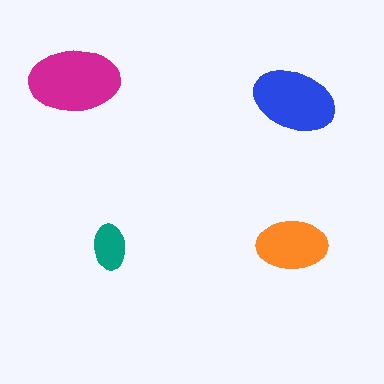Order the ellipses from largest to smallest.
the magenta one, the blue one, the orange one, the teal one.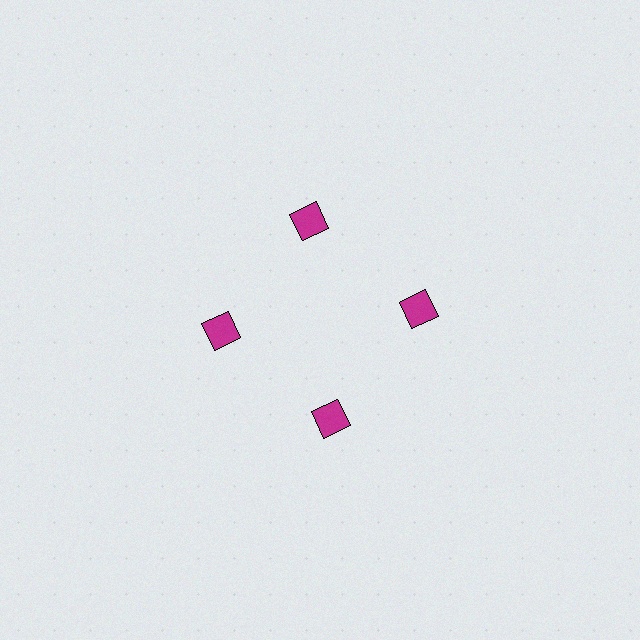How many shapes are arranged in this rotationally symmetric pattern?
There are 4 shapes, arranged in 4 groups of 1.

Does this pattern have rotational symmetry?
Yes, this pattern has 4-fold rotational symmetry. It looks the same after rotating 90 degrees around the center.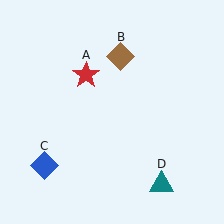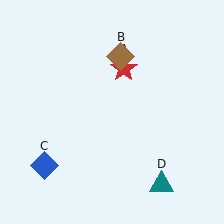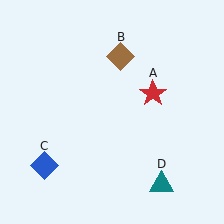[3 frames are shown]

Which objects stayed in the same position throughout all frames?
Brown diamond (object B) and blue diamond (object C) and teal triangle (object D) remained stationary.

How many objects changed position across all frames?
1 object changed position: red star (object A).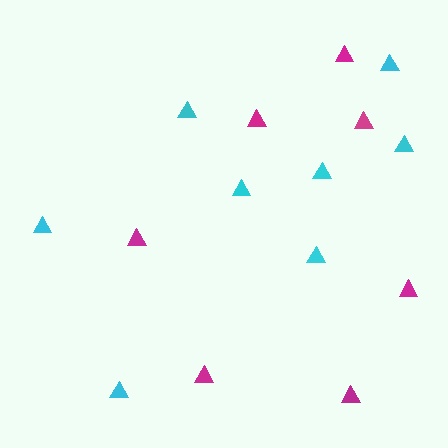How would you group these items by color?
There are 2 groups: one group of magenta triangles (7) and one group of cyan triangles (8).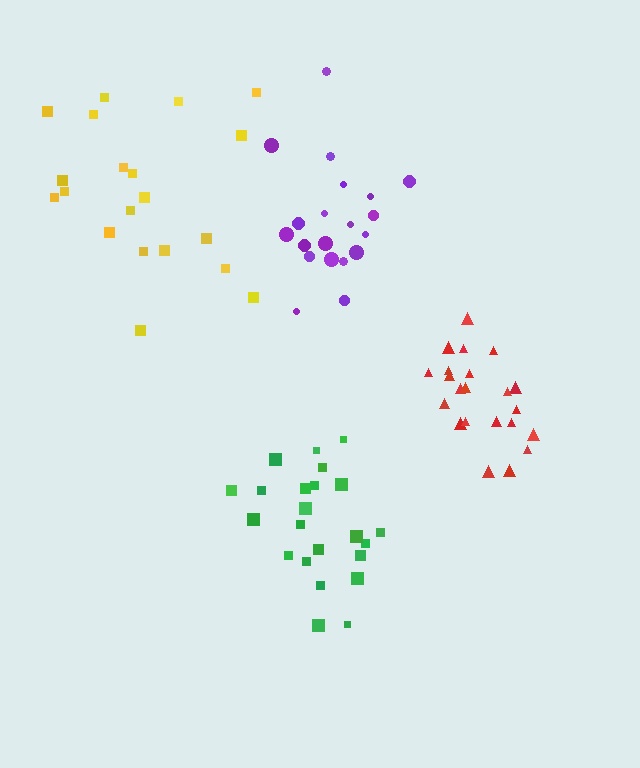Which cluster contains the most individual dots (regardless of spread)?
Green (23).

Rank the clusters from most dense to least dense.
red, green, purple, yellow.